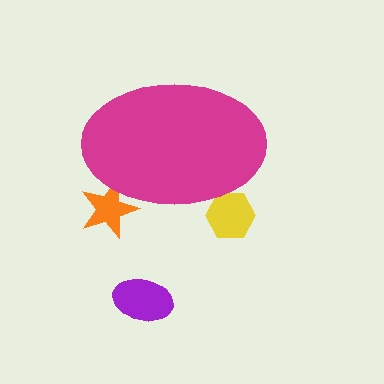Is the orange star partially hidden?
Yes, the orange star is partially hidden behind the magenta ellipse.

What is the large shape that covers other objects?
A magenta ellipse.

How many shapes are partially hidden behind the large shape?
2 shapes are partially hidden.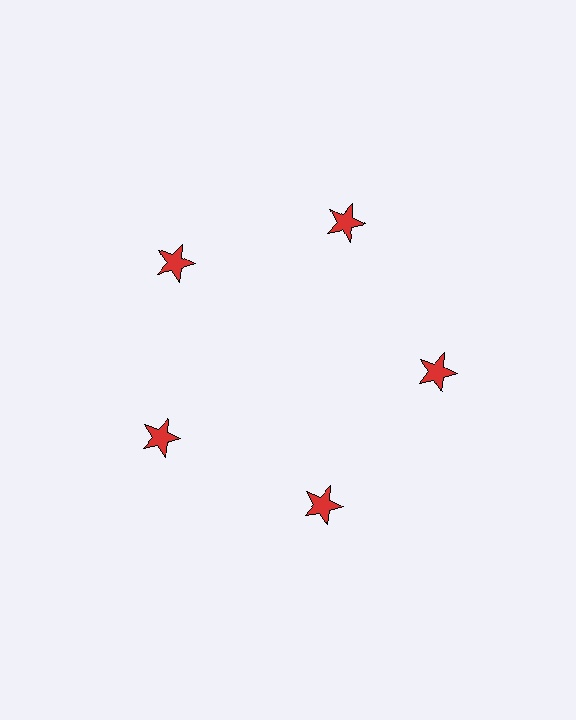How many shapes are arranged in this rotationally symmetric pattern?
There are 5 shapes, arranged in 5 groups of 1.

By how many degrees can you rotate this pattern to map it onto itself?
The pattern maps onto itself every 72 degrees of rotation.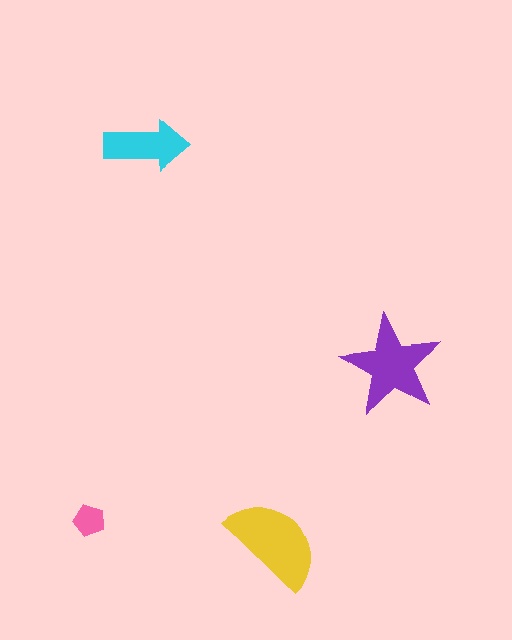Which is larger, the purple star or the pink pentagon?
The purple star.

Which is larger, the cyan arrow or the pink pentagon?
The cyan arrow.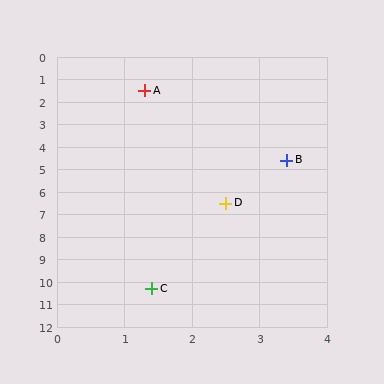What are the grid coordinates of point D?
Point D is at approximately (2.5, 6.5).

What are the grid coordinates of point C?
Point C is at approximately (1.4, 10.3).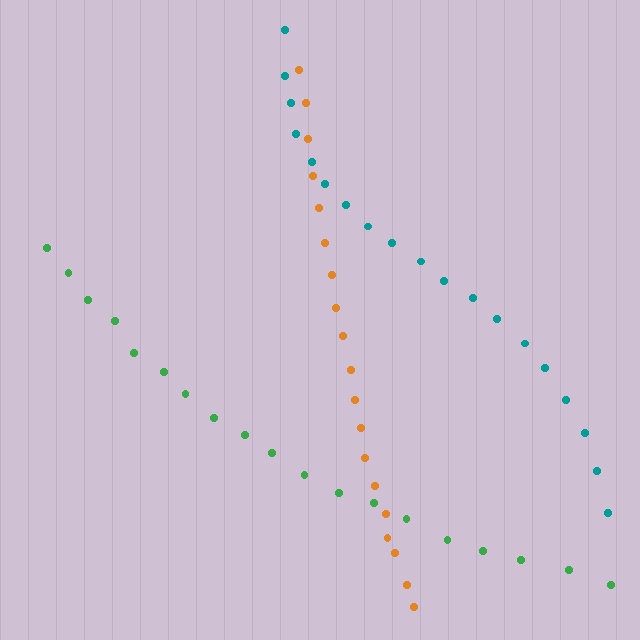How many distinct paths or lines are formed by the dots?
There are 3 distinct paths.